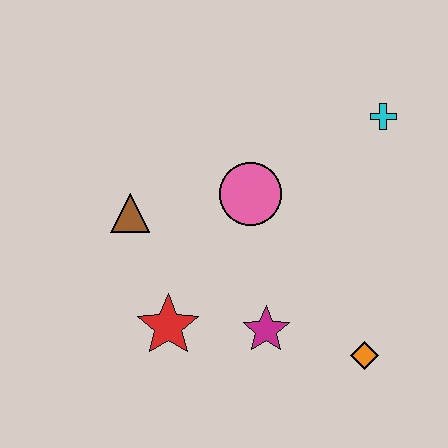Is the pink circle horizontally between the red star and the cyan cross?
Yes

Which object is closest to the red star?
The magenta star is closest to the red star.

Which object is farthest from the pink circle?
The orange diamond is farthest from the pink circle.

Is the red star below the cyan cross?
Yes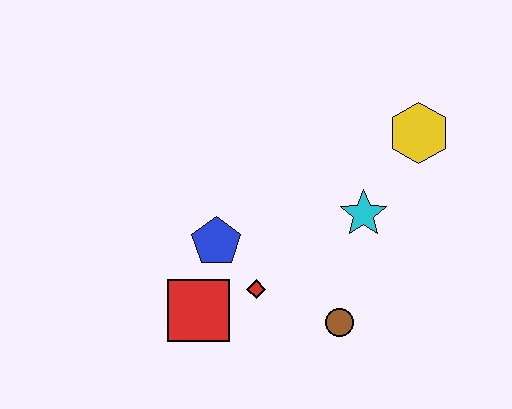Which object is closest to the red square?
The red diamond is closest to the red square.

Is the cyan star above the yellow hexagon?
No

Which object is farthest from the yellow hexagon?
The red square is farthest from the yellow hexagon.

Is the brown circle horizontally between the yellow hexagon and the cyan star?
No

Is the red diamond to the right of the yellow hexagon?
No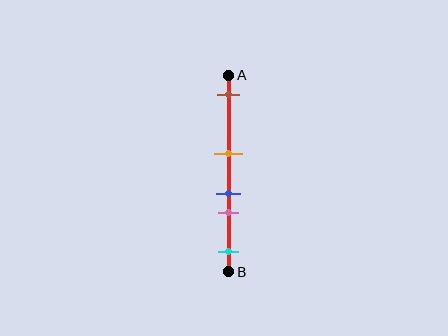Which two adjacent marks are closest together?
The blue and pink marks are the closest adjacent pair.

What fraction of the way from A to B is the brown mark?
The brown mark is approximately 10% (0.1) of the way from A to B.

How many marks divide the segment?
There are 5 marks dividing the segment.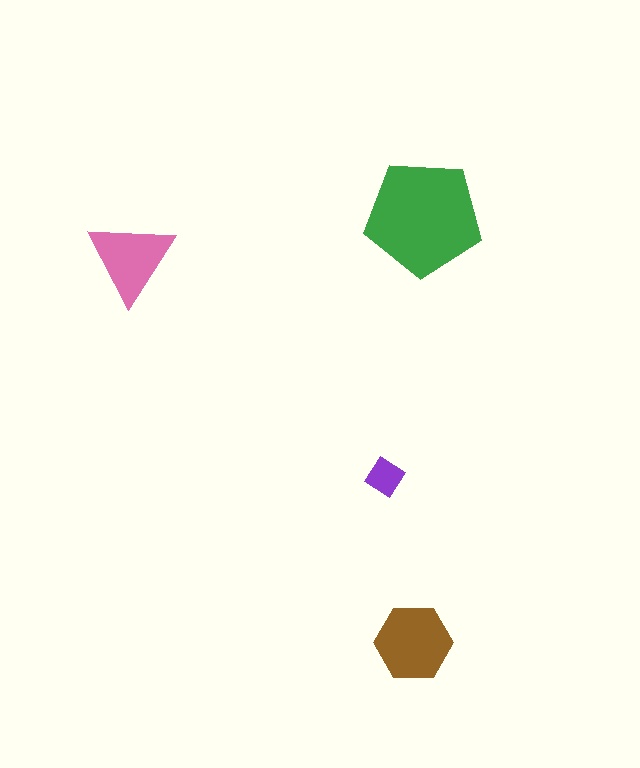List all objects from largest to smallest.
The green pentagon, the brown hexagon, the pink triangle, the purple diamond.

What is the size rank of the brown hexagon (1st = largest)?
2nd.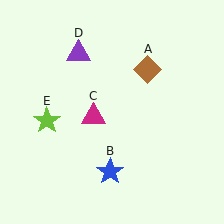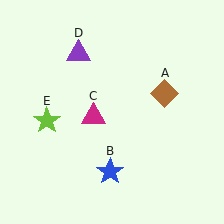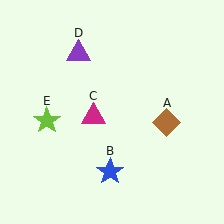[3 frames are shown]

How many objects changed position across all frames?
1 object changed position: brown diamond (object A).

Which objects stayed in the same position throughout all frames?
Blue star (object B) and magenta triangle (object C) and purple triangle (object D) and lime star (object E) remained stationary.